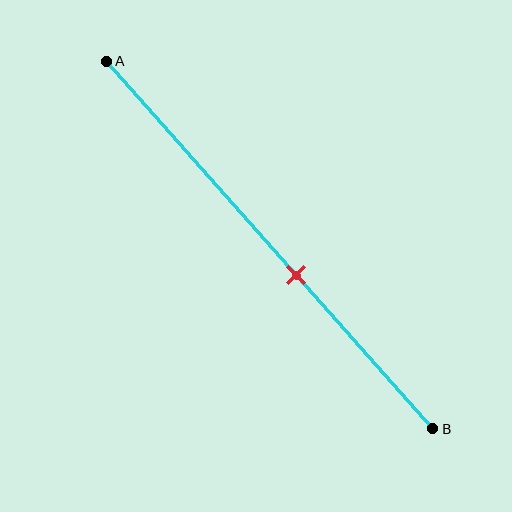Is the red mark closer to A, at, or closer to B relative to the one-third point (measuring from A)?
The red mark is closer to point B than the one-third point of segment AB.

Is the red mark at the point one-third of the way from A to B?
No, the mark is at about 60% from A, not at the 33% one-third point.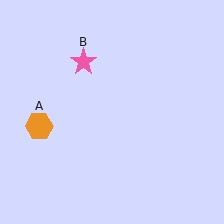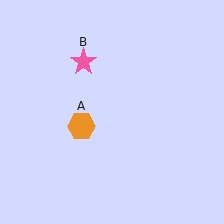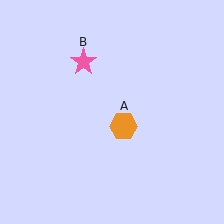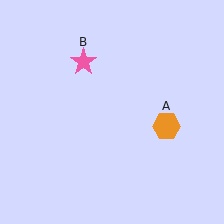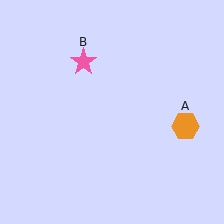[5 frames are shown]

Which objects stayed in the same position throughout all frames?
Pink star (object B) remained stationary.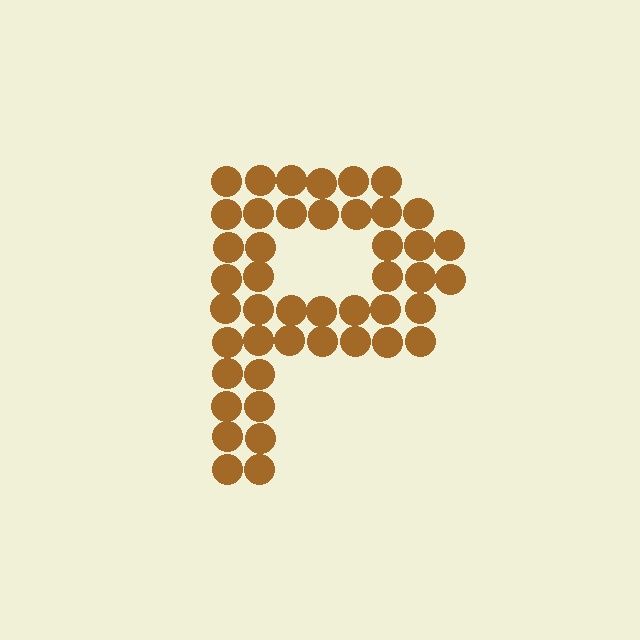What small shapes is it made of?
It is made of small circles.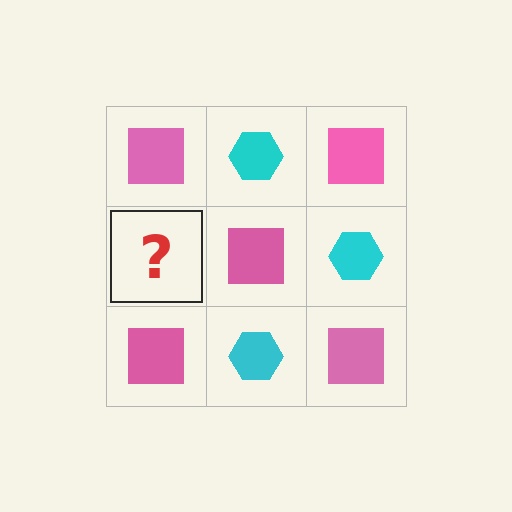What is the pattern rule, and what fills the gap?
The rule is that it alternates pink square and cyan hexagon in a checkerboard pattern. The gap should be filled with a cyan hexagon.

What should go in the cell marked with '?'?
The missing cell should contain a cyan hexagon.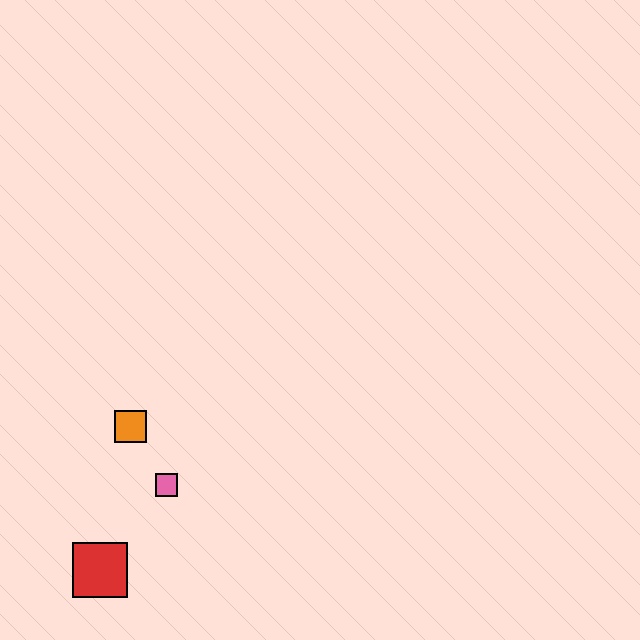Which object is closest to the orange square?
The pink square is closest to the orange square.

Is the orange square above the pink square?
Yes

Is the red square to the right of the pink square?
No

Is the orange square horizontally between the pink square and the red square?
Yes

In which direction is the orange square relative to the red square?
The orange square is above the red square.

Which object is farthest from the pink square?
The red square is farthest from the pink square.